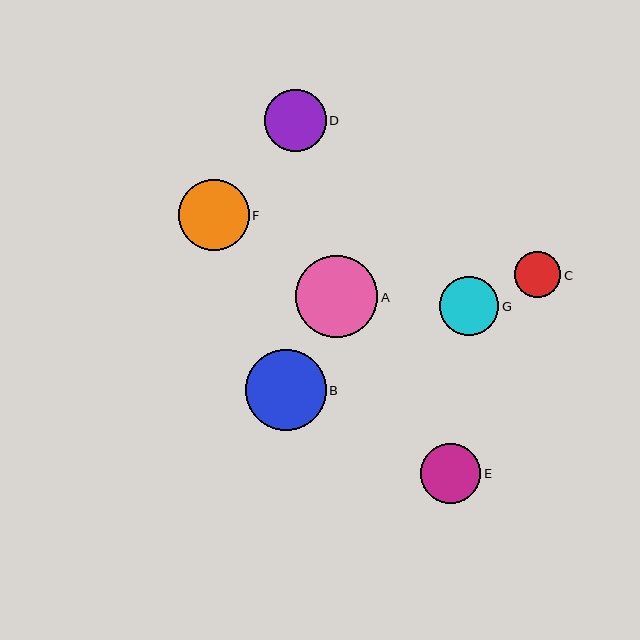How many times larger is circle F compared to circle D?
Circle F is approximately 1.1 times the size of circle D.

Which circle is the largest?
Circle A is the largest with a size of approximately 82 pixels.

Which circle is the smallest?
Circle C is the smallest with a size of approximately 46 pixels.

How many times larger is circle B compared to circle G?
Circle B is approximately 1.4 times the size of circle G.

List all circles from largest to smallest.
From largest to smallest: A, B, F, D, E, G, C.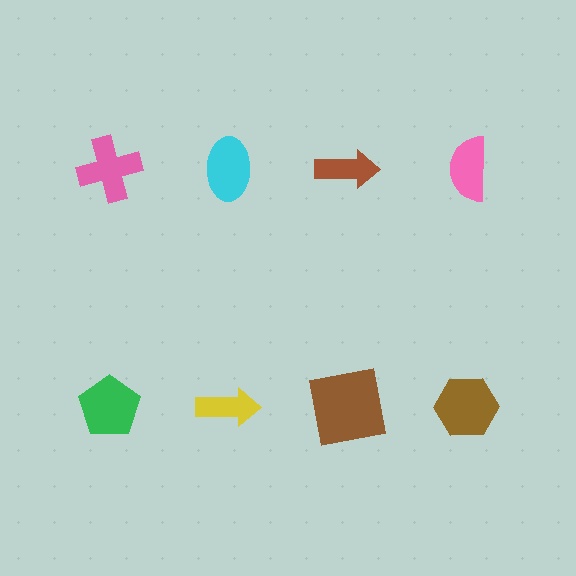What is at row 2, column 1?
A green pentagon.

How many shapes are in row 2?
4 shapes.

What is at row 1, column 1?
A pink cross.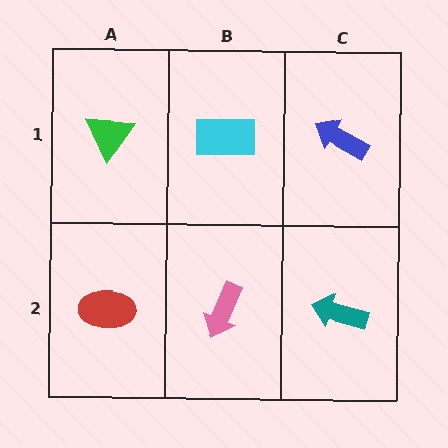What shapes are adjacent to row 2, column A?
A green triangle (row 1, column A), a pink arrow (row 2, column B).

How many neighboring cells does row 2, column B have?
3.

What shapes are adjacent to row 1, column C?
A teal arrow (row 2, column C), a cyan rectangle (row 1, column B).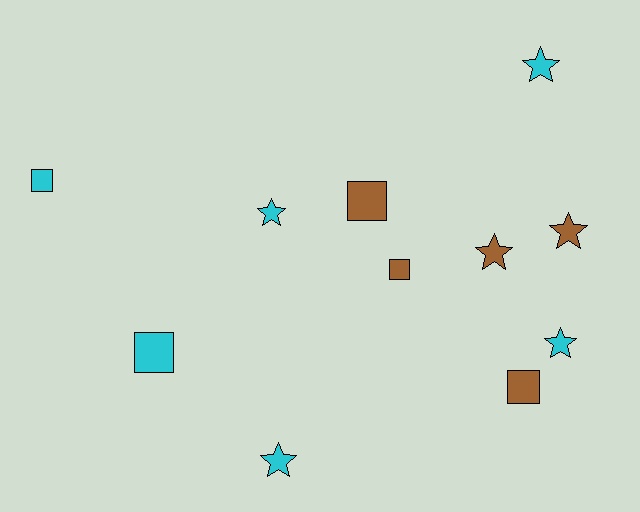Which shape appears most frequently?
Star, with 6 objects.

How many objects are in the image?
There are 11 objects.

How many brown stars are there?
There are 2 brown stars.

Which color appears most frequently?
Cyan, with 6 objects.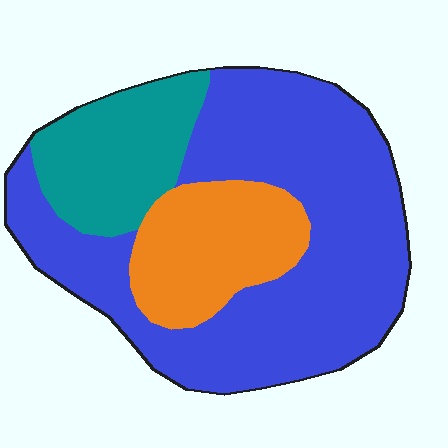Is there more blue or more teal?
Blue.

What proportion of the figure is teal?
Teal takes up less than a quarter of the figure.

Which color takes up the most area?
Blue, at roughly 60%.